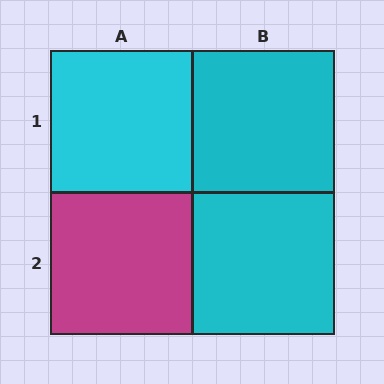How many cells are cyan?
3 cells are cyan.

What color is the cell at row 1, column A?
Cyan.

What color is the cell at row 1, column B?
Cyan.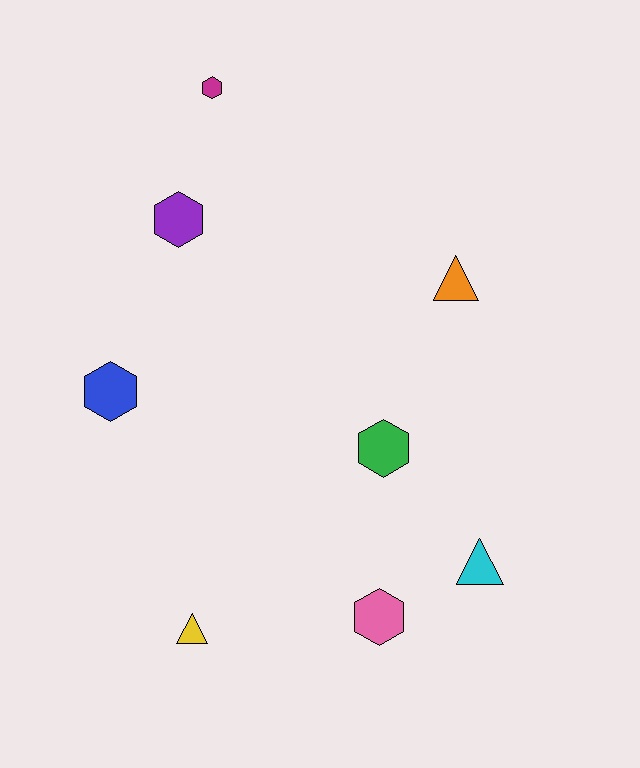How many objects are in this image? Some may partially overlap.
There are 8 objects.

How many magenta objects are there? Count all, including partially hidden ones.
There is 1 magenta object.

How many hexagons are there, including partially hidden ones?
There are 5 hexagons.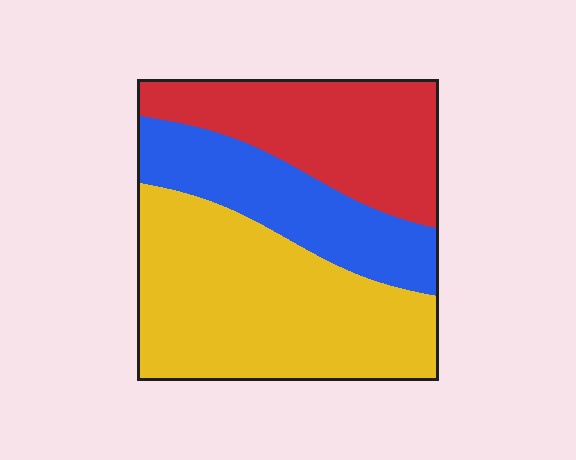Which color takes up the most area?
Yellow, at roughly 45%.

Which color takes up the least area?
Blue, at roughly 25%.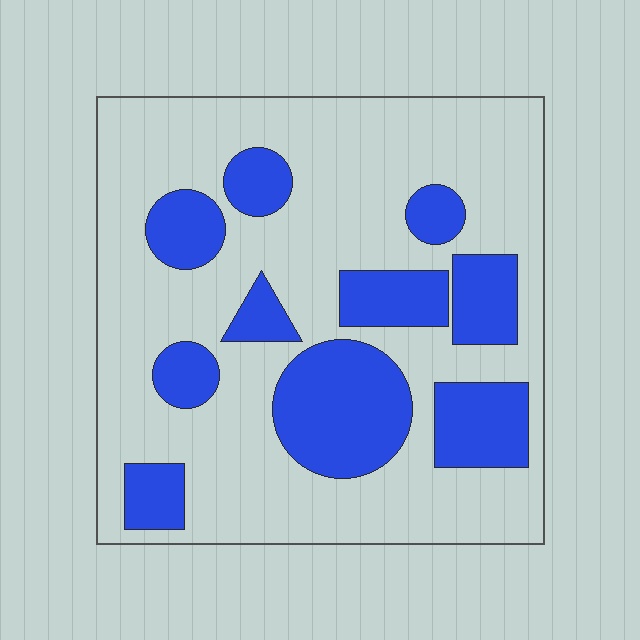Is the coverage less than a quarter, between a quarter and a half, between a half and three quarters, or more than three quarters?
Between a quarter and a half.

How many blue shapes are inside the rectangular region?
10.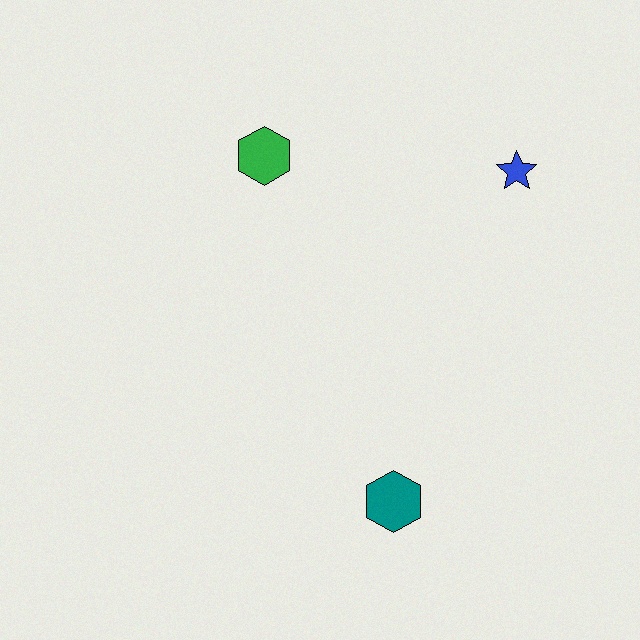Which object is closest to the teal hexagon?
The blue star is closest to the teal hexagon.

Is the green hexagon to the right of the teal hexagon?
No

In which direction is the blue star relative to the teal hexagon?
The blue star is above the teal hexagon.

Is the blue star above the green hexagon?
No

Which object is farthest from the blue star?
The teal hexagon is farthest from the blue star.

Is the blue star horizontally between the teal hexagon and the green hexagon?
No